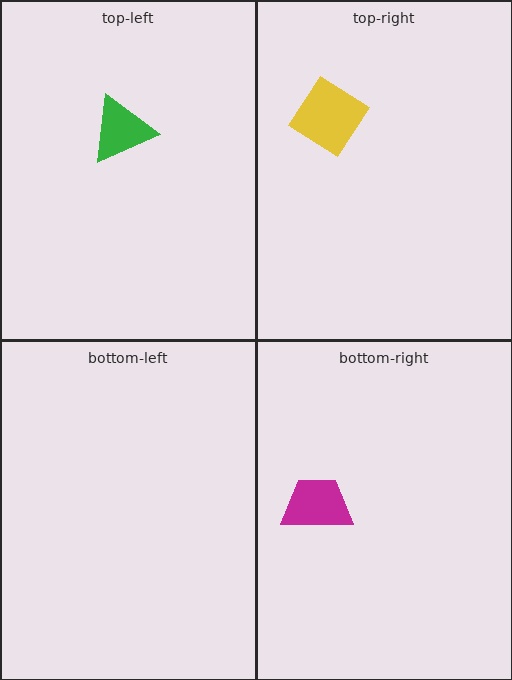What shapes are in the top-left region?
The green triangle.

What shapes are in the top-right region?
The yellow diamond.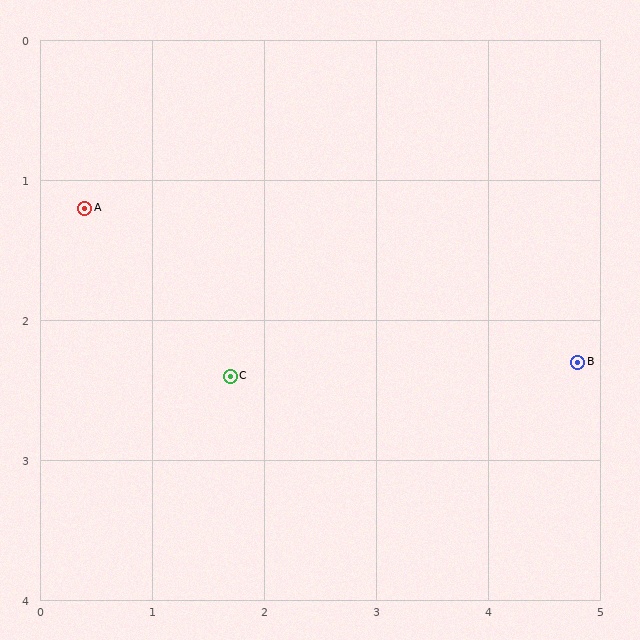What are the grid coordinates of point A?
Point A is at approximately (0.4, 1.2).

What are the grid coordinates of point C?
Point C is at approximately (1.7, 2.4).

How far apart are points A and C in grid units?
Points A and C are about 1.8 grid units apart.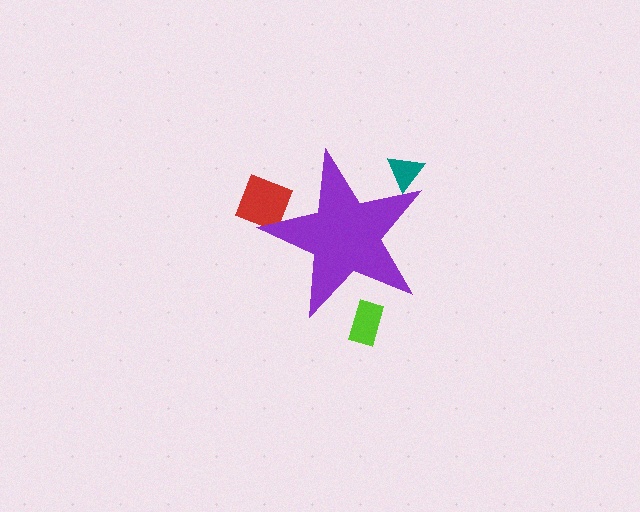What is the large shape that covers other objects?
A purple star.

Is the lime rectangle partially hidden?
Yes, the lime rectangle is partially hidden behind the purple star.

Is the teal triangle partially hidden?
Yes, the teal triangle is partially hidden behind the purple star.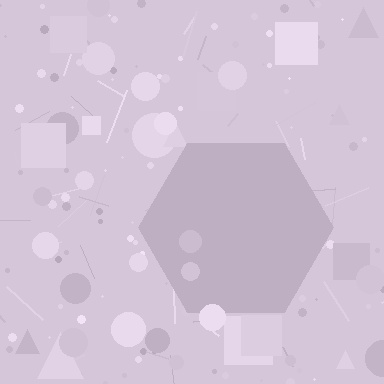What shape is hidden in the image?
A hexagon is hidden in the image.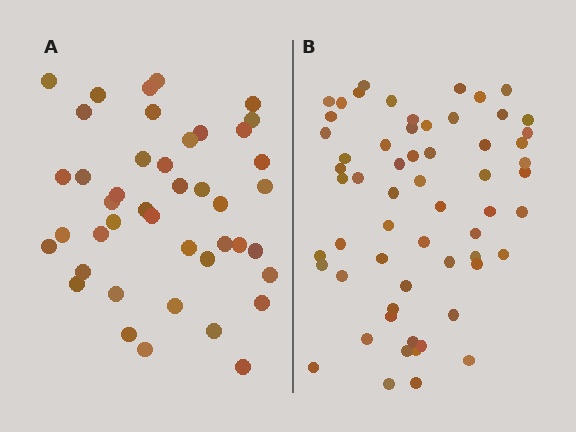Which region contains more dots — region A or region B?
Region B (the right region) has more dots.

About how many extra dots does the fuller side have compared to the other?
Region B has approximately 15 more dots than region A.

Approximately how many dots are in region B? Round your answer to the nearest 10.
About 60 dots.